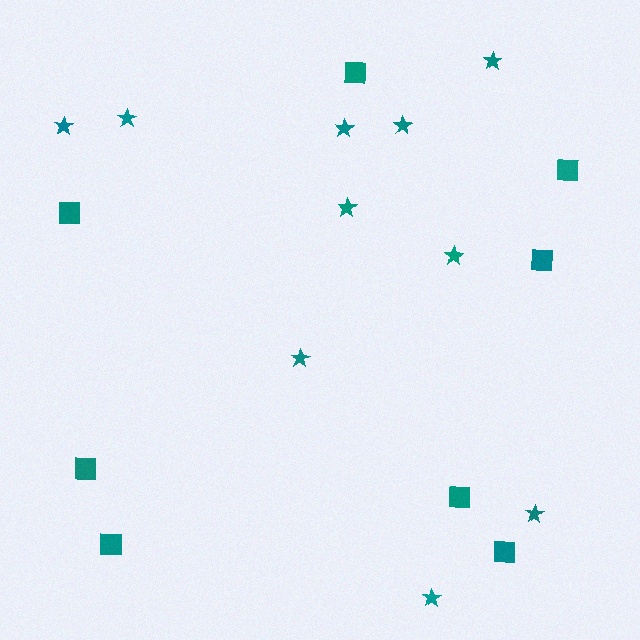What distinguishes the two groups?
There are 2 groups: one group of squares (8) and one group of stars (10).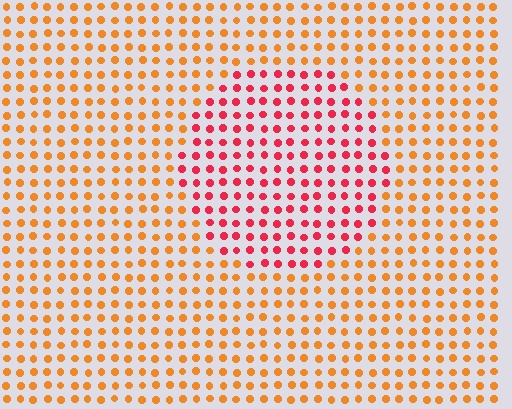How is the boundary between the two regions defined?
The boundary is defined purely by a slight shift in hue (about 40 degrees). Spacing, size, and orientation are identical on both sides.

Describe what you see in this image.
The image is filled with small orange elements in a uniform arrangement. A circle-shaped region is visible where the elements are tinted to a slightly different hue, forming a subtle color boundary.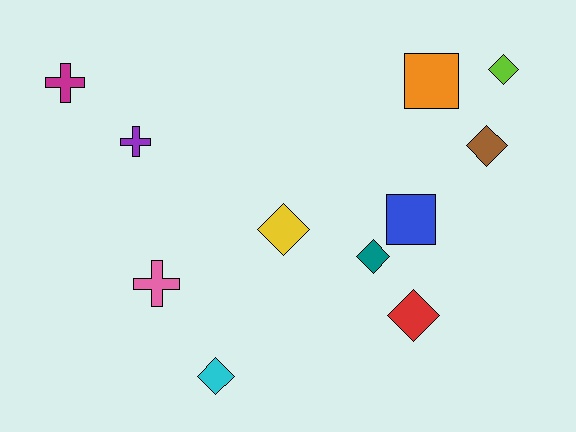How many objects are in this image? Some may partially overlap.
There are 11 objects.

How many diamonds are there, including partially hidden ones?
There are 6 diamonds.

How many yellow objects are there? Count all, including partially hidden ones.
There is 1 yellow object.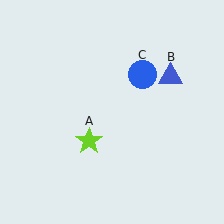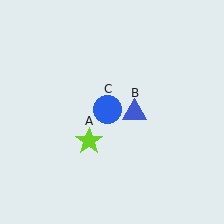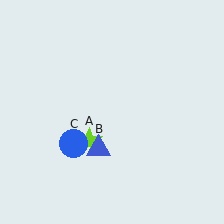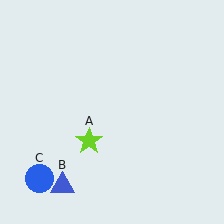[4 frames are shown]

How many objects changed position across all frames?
2 objects changed position: blue triangle (object B), blue circle (object C).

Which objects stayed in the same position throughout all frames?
Lime star (object A) remained stationary.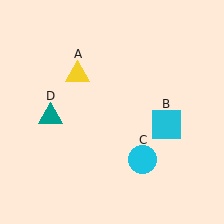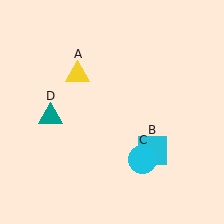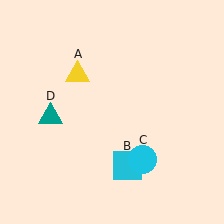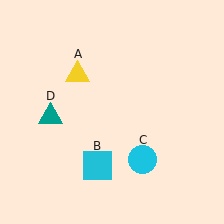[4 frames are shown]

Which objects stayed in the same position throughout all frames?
Yellow triangle (object A) and cyan circle (object C) and teal triangle (object D) remained stationary.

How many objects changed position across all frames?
1 object changed position: cyan square (object B).